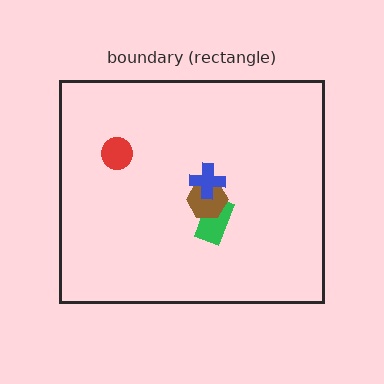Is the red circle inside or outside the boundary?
Inside.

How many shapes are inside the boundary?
4 inside, 0 outside.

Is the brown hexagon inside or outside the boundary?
Inside.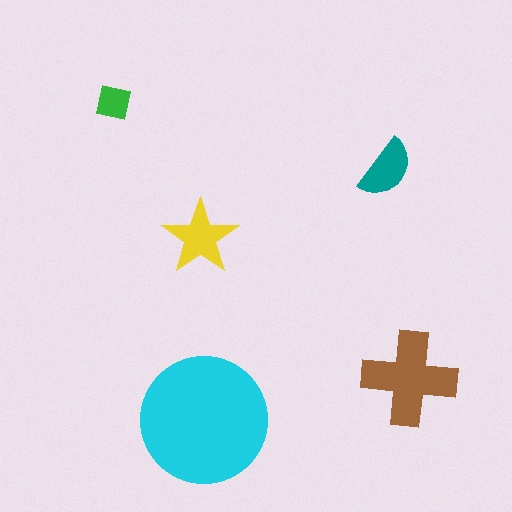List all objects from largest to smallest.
The cyan circle, the brown cross, the yellow star, the teal semicircle, the green square.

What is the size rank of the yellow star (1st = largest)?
3rd.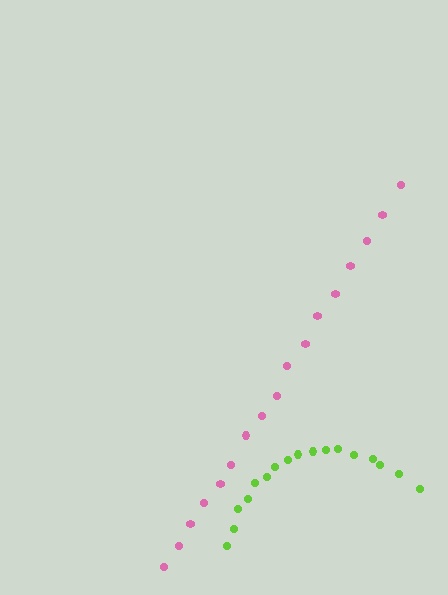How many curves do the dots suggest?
There are 2 distinct paths.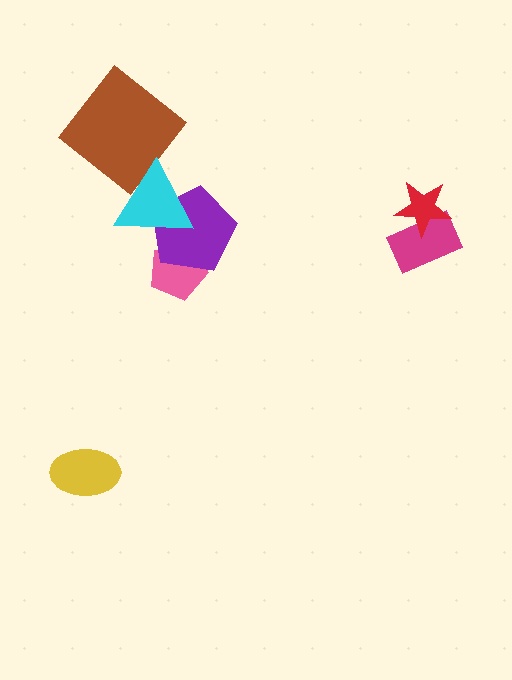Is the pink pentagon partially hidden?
Yes, it is partially covered by another shape.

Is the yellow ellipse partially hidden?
No, no other shape covers it.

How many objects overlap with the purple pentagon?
2 objects overlap with the purple pentagon.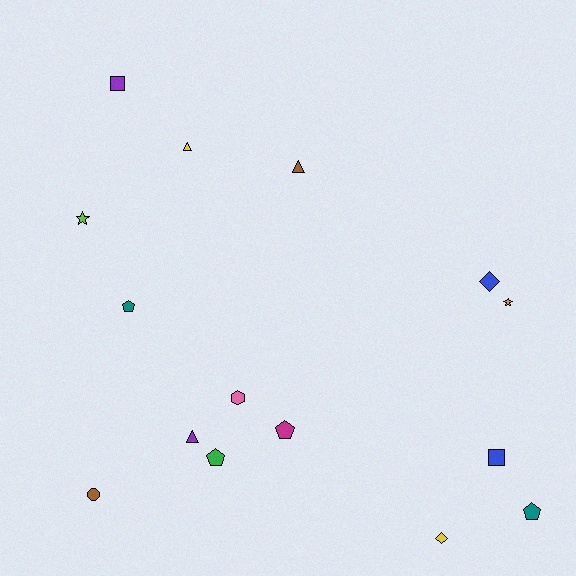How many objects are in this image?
There are 15 objects.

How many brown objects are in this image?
There are 2 brown objects.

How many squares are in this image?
There are 2 squares.